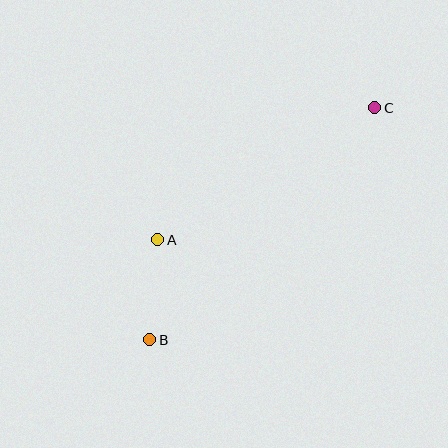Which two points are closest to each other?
Points A and B are closest to each other.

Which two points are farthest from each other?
Points B and C are farthest from each other.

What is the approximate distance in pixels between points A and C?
The distance between A and C is approximately 254 pixels.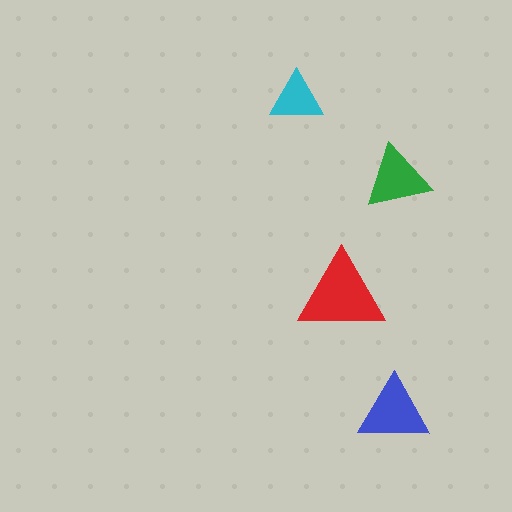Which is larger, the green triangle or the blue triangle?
The blue one.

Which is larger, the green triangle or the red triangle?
The red one.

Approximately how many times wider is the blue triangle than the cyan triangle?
About 1.5 times wider.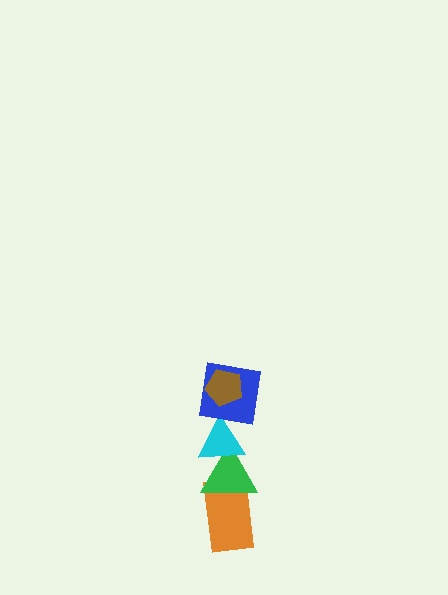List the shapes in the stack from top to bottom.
From top to bottom: the brown pentagon, the blue square, the cyan triangle, the green triangle, the orange rectangle.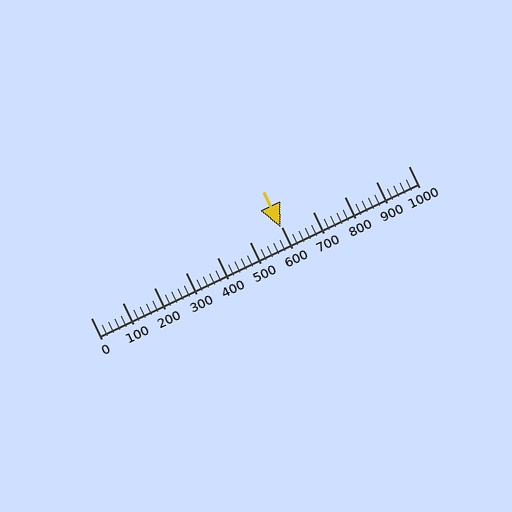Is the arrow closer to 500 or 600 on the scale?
The arrow is closer to 600.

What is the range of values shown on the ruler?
The ruler shows values from 0 to 1000.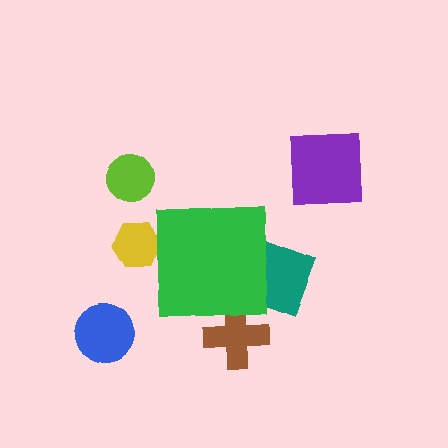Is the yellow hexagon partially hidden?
Yes, the yellow hexagon is partially hidden behind the green square.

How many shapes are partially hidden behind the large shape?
3 shapes are partially hidden.